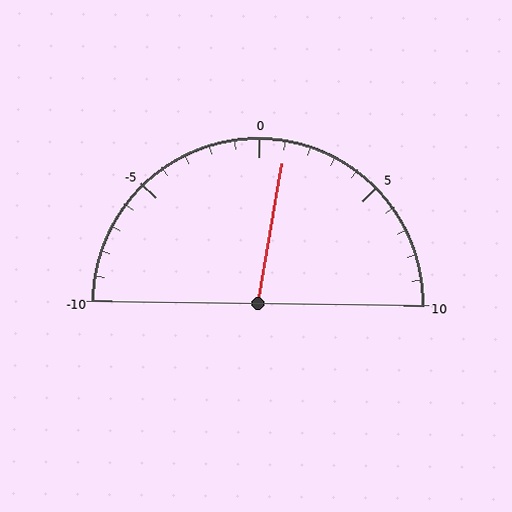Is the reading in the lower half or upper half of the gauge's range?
The reading is in the upper half of the range (-10 to 10).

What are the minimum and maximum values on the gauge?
The gauge ranges from -10 to 10.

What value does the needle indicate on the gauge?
The needle indicates approximately 1.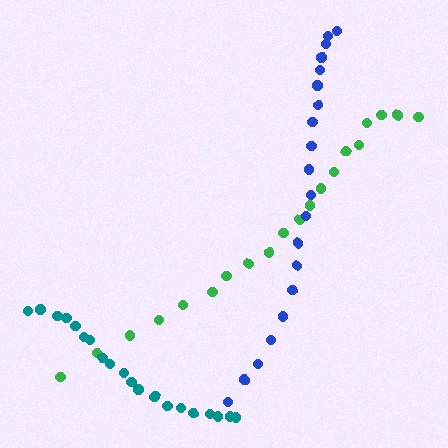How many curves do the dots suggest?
There are 3 distinct paths.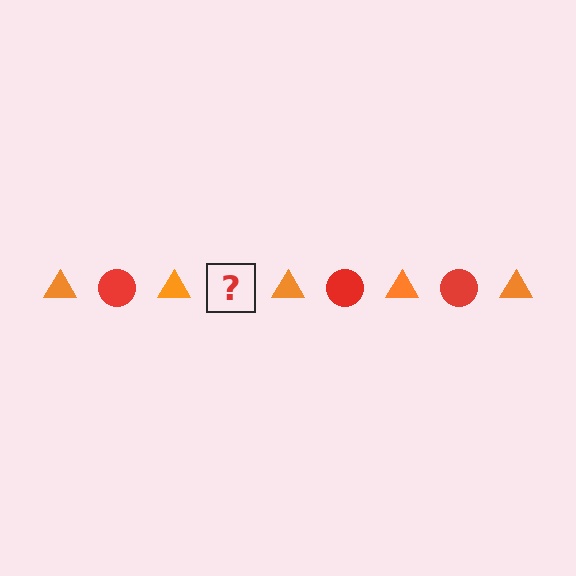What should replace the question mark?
The question mark should be replaced with a red circle.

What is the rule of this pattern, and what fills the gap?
The rule is that the pattern alternates between orange triangle and red circle. The gap should be filled with a red circle.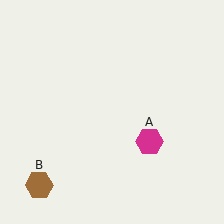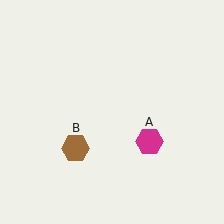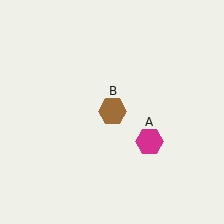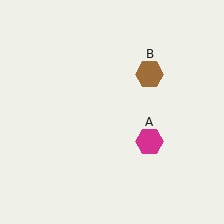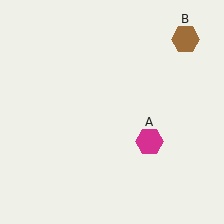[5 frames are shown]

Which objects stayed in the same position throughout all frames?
Magenta hexagon (object A) remained stationary.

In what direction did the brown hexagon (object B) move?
The brown hexagon (object B) moved up and to the right.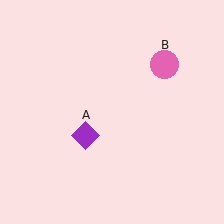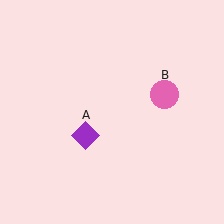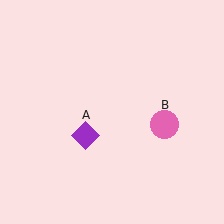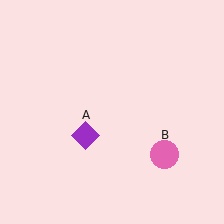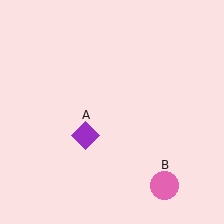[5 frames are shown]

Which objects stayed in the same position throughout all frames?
Purple diamond (object A) remained stationary.